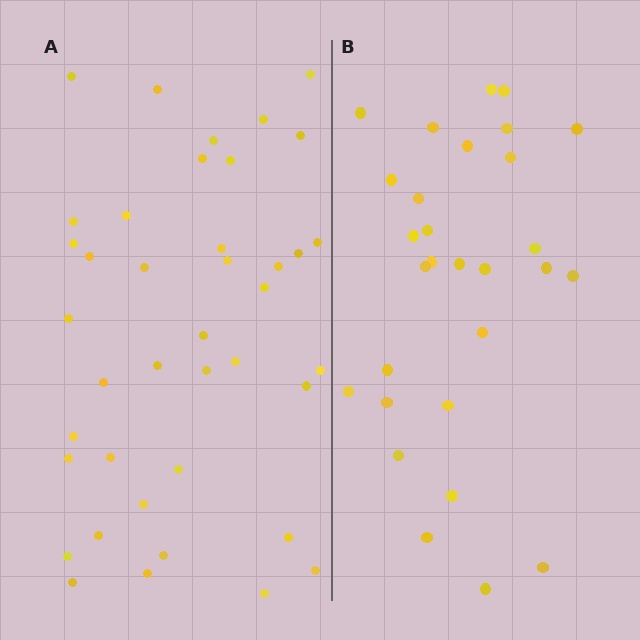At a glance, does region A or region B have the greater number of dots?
Region A (the left region) has more dots.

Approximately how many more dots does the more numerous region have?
Region A has roughly 12 or so more dots than region B.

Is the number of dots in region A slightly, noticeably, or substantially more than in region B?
Region A has noticeably more, but not dramatically so. The ratio is roughly 1.4 to 1.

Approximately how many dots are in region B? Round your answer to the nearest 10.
About 30 dots. (The exact count is 29, which rounds to 30.)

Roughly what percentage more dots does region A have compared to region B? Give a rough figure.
About 40% more.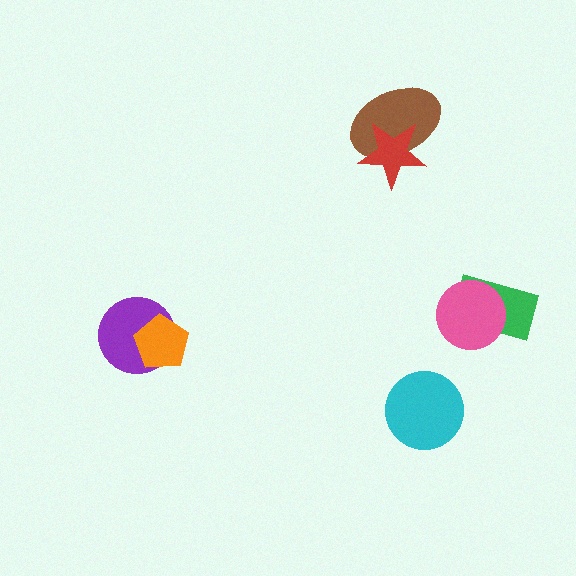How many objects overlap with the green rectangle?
1 object overlaps with the green rectangle.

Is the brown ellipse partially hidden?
Yes, it is partially covered by another shape.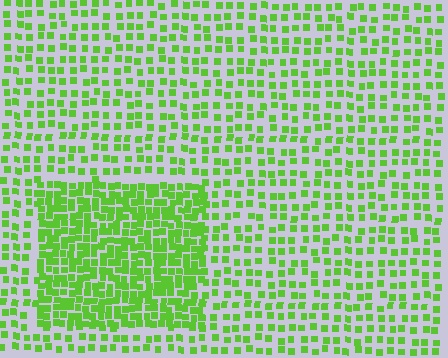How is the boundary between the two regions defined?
The boundary is defined by a change in element density (approximately 2.1x ratio). All elements are the same color, size, and shape.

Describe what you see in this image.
The image contains small lime elements arranged at two different densities. A rectangle-shaped region is visible where the elements are more densely packed than the surrounding area.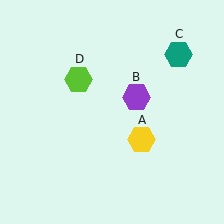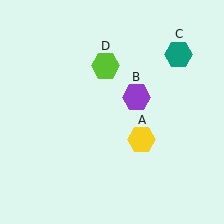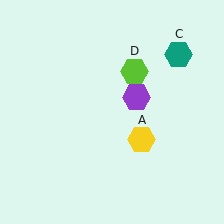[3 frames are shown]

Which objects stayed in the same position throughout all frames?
Yellow hexagon (object A) and purple hexagon (object B) and teal hexagon (object C) remained stationary.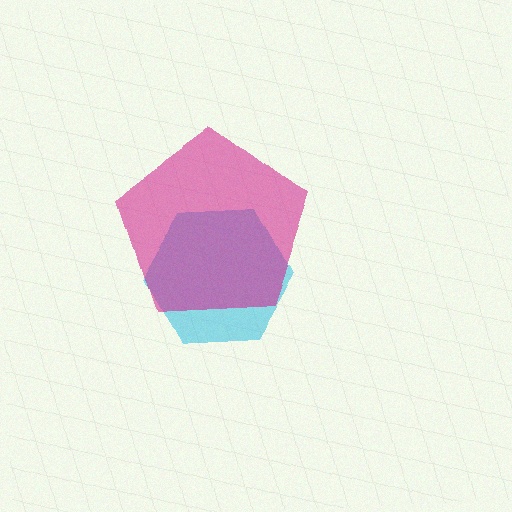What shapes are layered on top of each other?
The layered shapes are: a cyan hexagon, a magenta pentagon.